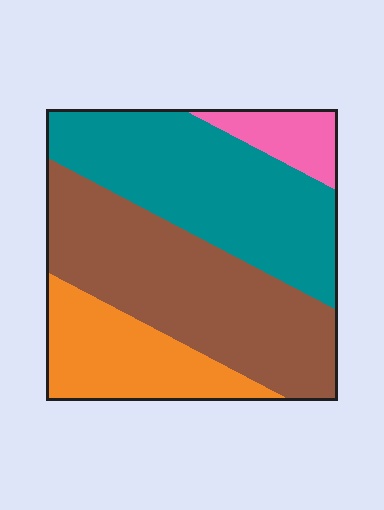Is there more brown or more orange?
Brown.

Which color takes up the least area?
Pink, at roughly 10%.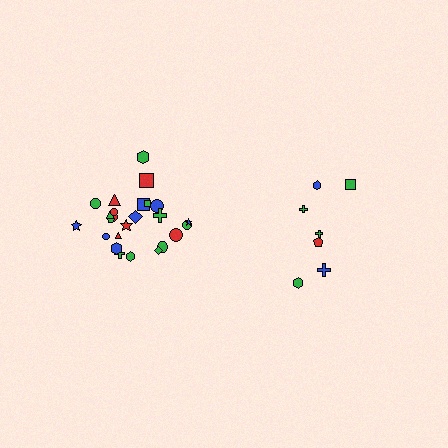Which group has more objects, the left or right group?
The left group.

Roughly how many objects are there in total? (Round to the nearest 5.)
Roughly 30 objects in total.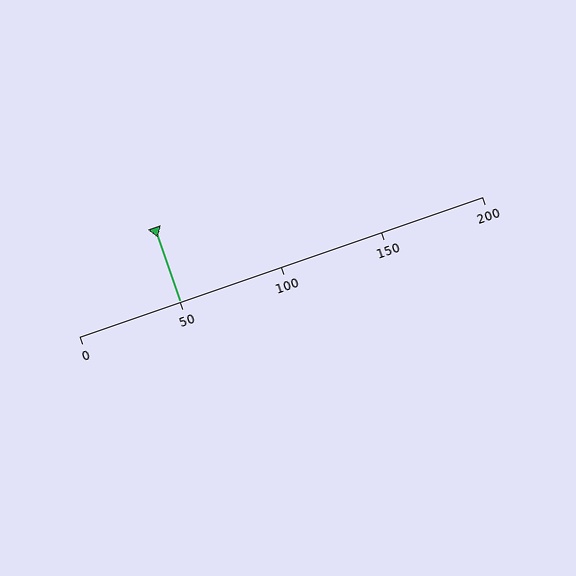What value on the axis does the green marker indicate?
The marker indicates approximately 50.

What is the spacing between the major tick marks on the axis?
The major ticks are spaced 50 apart.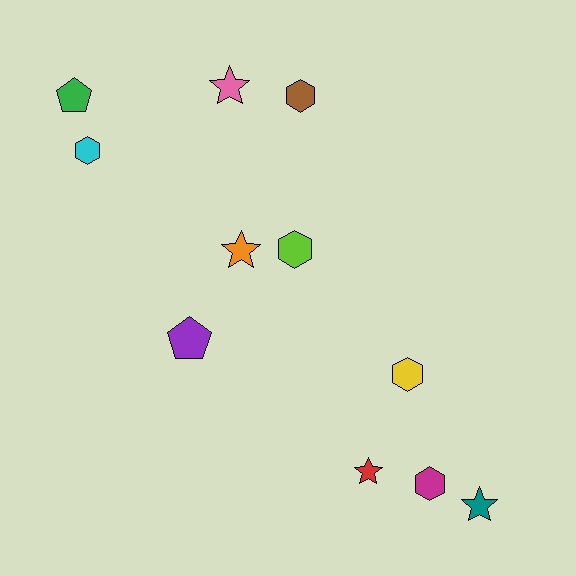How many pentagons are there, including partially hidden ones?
There are 2 pentagons.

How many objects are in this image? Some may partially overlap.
There are 11 objects.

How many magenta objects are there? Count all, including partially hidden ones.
There is 1 magenta object.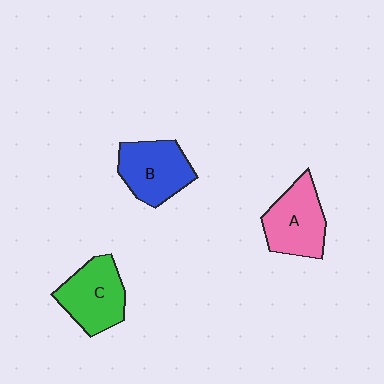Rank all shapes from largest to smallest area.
From largest to smallest: C (green), A (pink), B (blue).